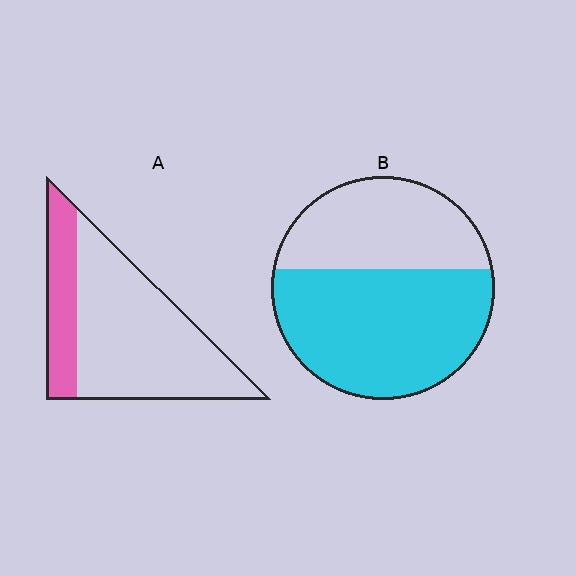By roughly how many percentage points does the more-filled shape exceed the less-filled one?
By roughly 35 percentage points (B over A).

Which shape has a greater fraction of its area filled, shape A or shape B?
Shape B.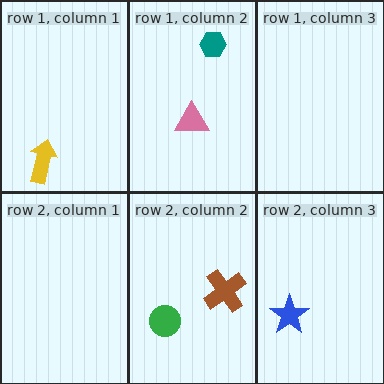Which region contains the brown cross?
The row 2, column 2 region.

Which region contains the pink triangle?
The row 1, column 2 region.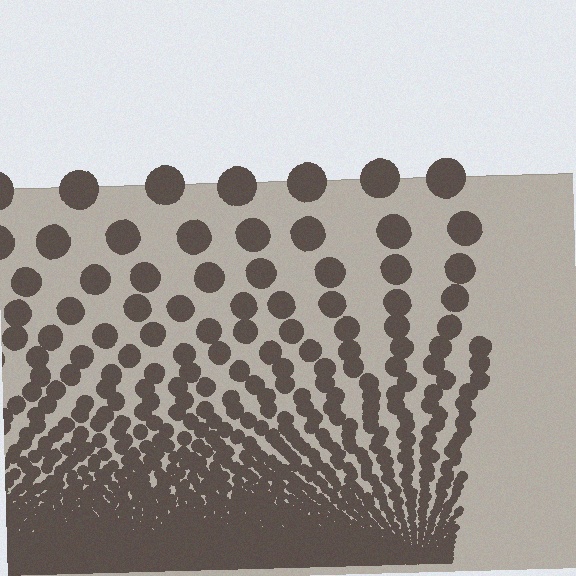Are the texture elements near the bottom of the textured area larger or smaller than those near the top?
Smaller. The gradient is inverted — elements near the bottom are smaller and denser.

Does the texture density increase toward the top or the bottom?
Density increases toward the bottom.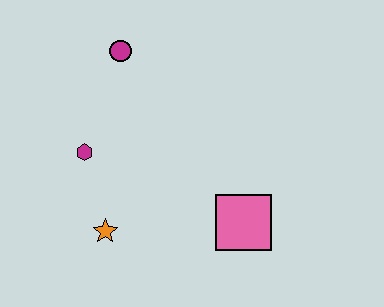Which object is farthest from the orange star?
The magenta circle is farthest from the orange star.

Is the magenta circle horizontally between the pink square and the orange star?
Yes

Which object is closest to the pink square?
The orange star is closest to the pink square.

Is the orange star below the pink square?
Yes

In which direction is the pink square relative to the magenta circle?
The pink square is below the magenta circle.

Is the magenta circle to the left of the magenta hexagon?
No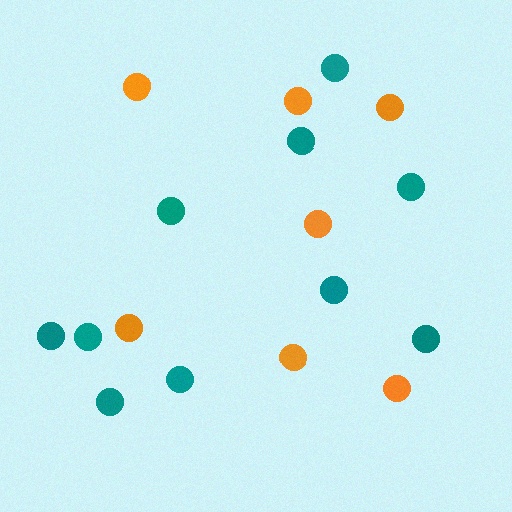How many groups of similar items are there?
There are 2 groups: one group of orange circles (7) and one group of teal circles (10).